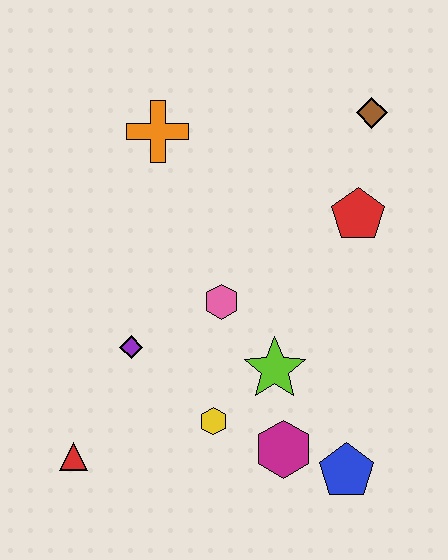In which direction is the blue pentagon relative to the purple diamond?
The blue pentagon is to the right of the purple diamond.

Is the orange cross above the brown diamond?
No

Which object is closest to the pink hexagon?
The lime star is closest to the pink hexagon.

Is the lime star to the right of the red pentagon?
No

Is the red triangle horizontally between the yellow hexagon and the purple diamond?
No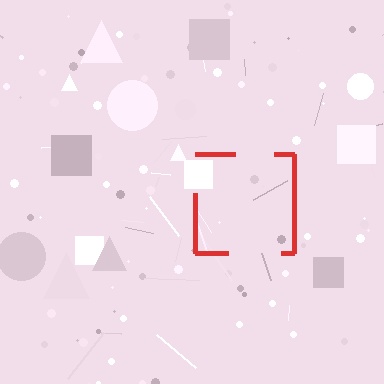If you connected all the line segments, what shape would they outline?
They would outline a square.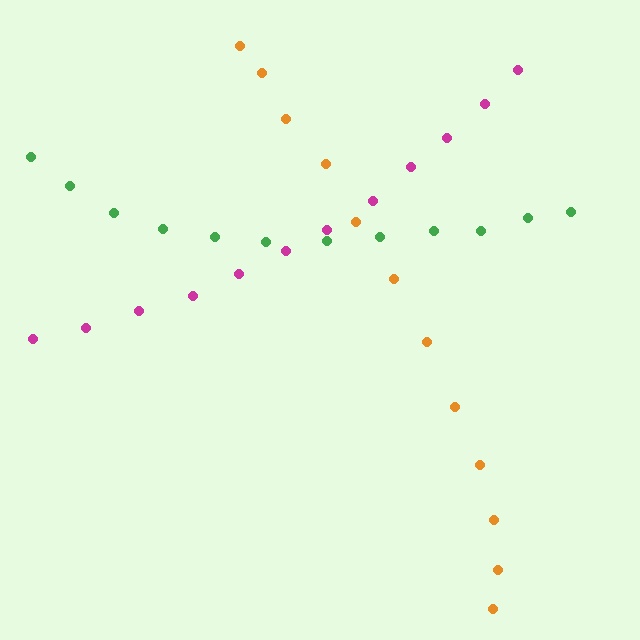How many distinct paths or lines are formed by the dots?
There are 3 distinct paths.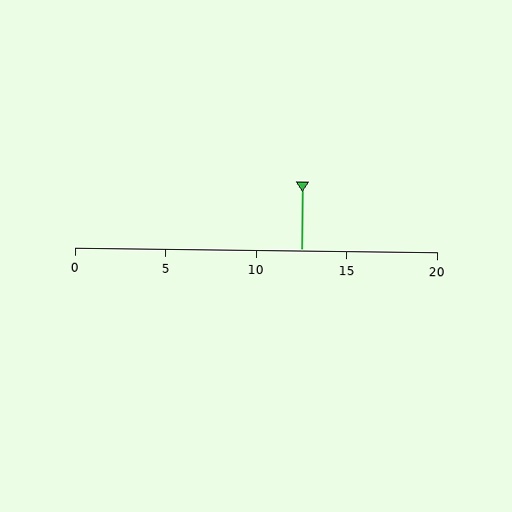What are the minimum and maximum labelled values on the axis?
The axis runs from 0 to 20.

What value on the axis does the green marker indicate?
The marker indicates approximately 12.5.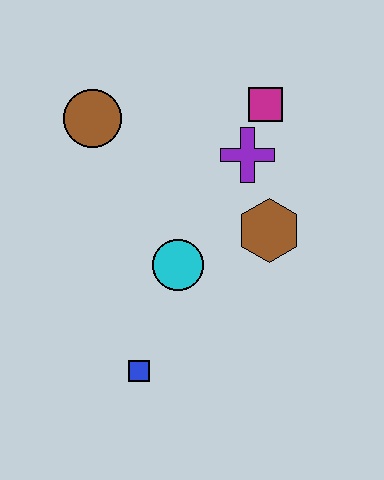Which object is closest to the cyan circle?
The brown hexagon is closest to the cyan circle.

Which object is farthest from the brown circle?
The blue square is farthest from the brown circle.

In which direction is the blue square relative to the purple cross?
The blue square is below the purple cross.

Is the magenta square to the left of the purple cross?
No